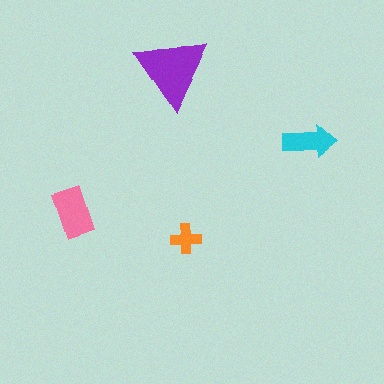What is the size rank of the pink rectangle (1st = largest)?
2nd.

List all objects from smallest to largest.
The orange cross, the cyan arrow, the pink rectangle, the purple triangle.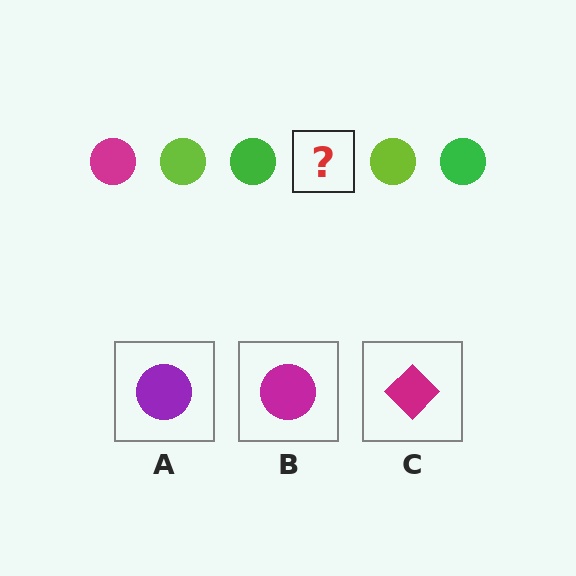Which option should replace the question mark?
Option B.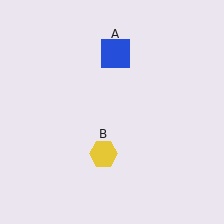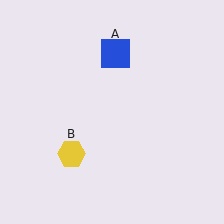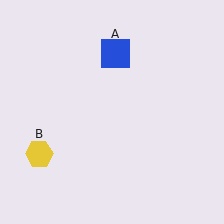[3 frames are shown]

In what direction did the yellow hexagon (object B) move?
The yellow hexagon (object B) moved left.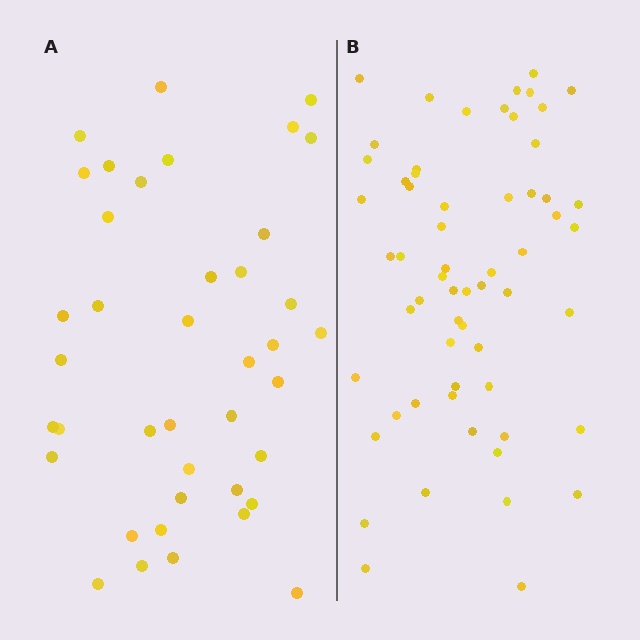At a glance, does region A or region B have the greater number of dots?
Region B (the right region) has more dots.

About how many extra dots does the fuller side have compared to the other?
Region B has approximately 20 more dots than region A.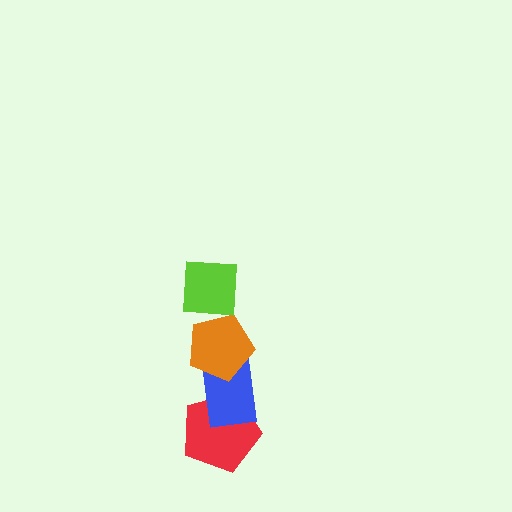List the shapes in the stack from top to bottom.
From top to bottom: the lime square, the orange pentagon, the blue rectangle, the red pentagon.